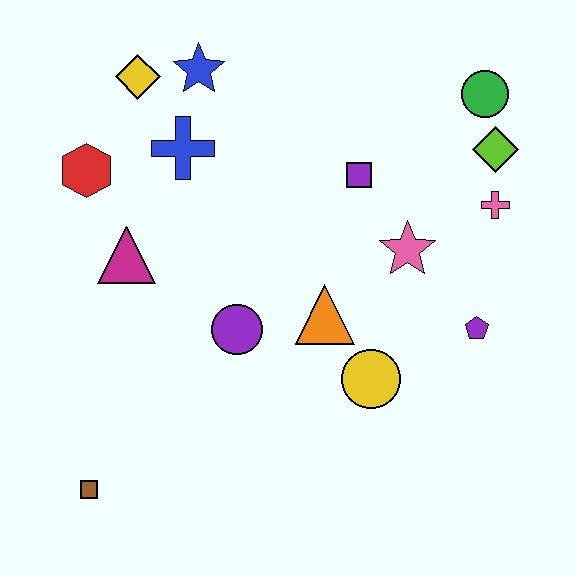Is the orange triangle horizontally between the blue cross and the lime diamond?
Yes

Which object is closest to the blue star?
The yellow diamond is closest to the blue star.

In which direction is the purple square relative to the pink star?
The purple square is above the pink star.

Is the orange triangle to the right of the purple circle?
Yes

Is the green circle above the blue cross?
Yes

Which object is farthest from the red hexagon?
The purple pentagon is farthest from the red hexagon.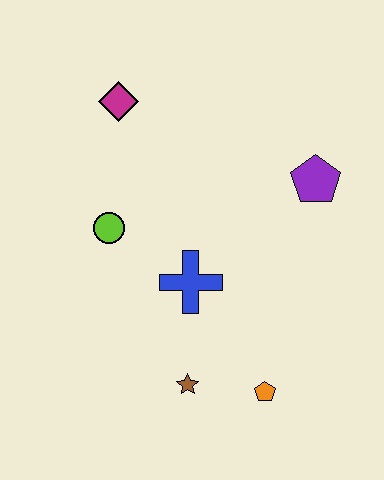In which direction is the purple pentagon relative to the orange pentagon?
The purple pentagon is above the orange pentagon.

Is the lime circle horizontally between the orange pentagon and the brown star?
No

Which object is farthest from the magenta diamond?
The orange pentagon is farthest from the magenta diamond.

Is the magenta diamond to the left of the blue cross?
Yes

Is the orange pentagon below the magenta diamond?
Yes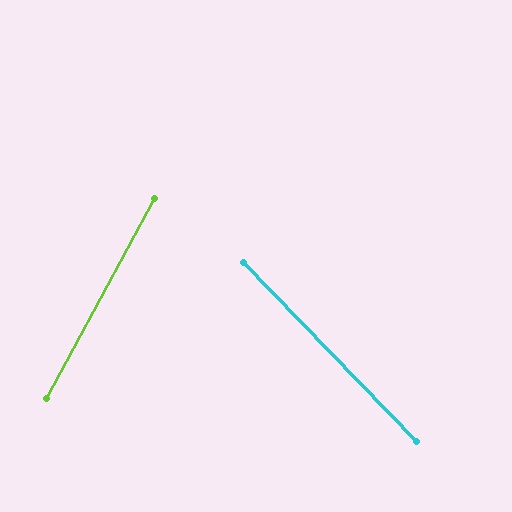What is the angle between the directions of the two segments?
Approximately 73 degrees.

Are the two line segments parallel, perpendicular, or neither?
Neither parallel nor perpendicular — they differ by about 73°.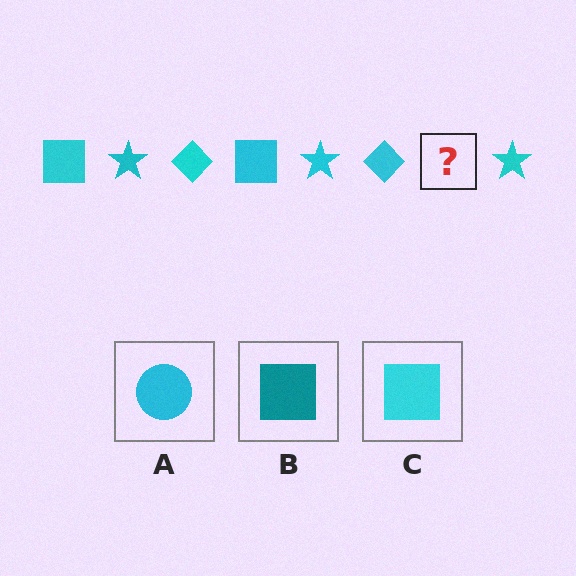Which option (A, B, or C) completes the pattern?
C.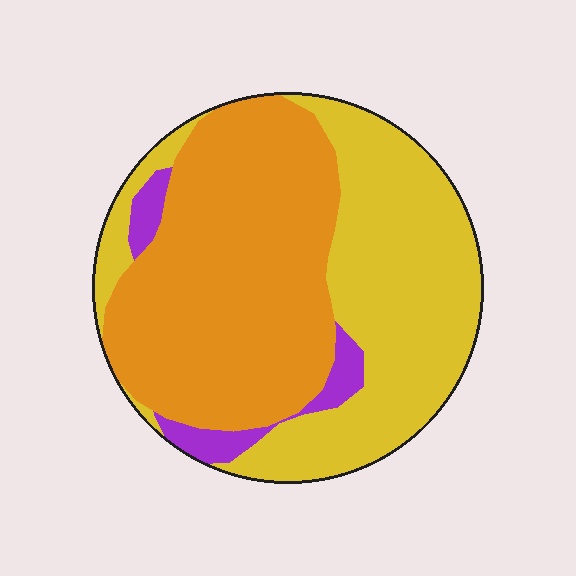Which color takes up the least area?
Purple, at roughly 5%.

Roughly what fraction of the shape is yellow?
Yellow covers 44% of the shape.